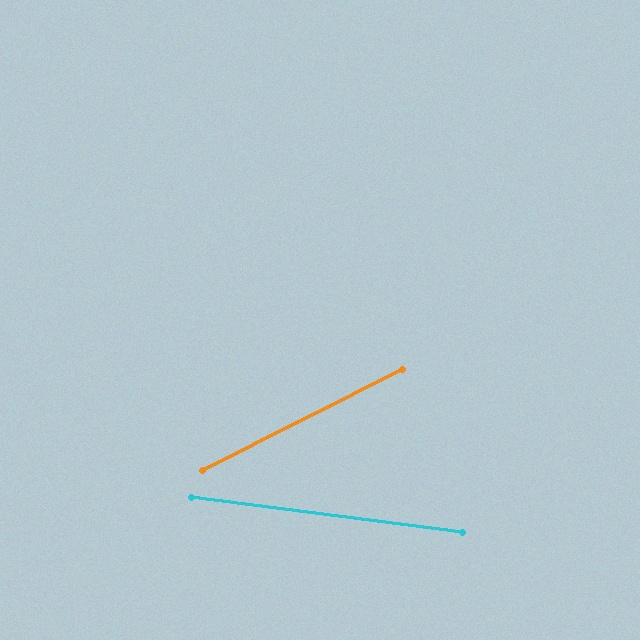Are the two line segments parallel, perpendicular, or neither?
Neither parallel nor perpendicular — they differ by about 34°.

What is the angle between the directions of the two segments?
Approximately 34 degrees.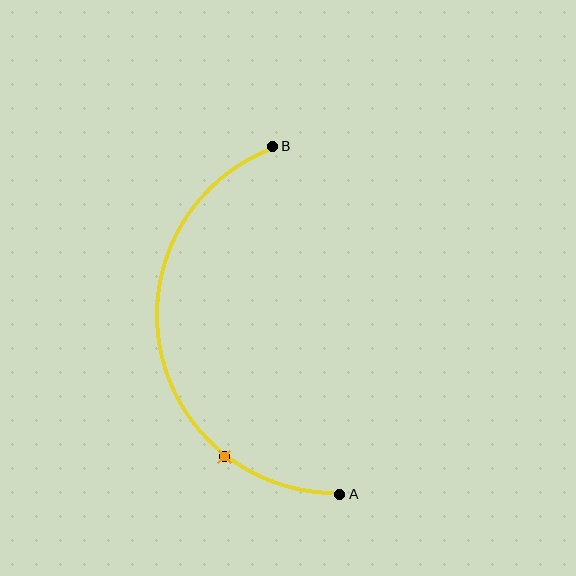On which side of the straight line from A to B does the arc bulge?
The arc bulges to the left of the straight line connecting A and B.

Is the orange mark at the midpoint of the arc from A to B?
No. The orange mark lies on the arc but is closer to endpoint A. The arc midpoint would be at the point on the curve equidistant along the arc from both A and B.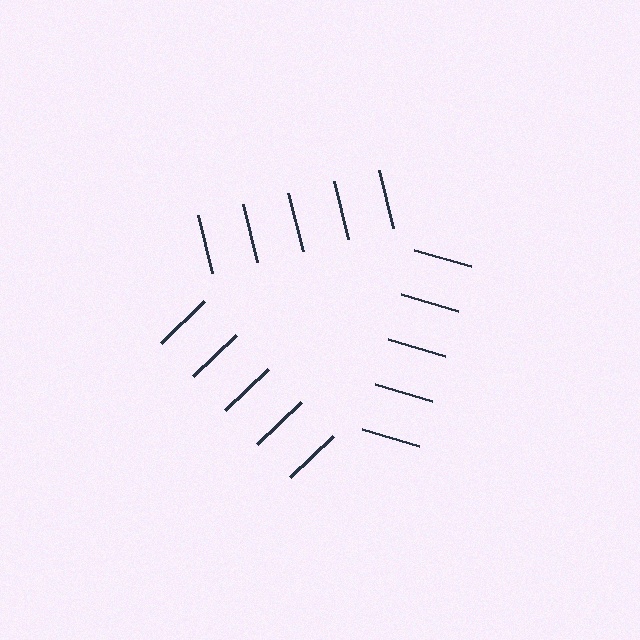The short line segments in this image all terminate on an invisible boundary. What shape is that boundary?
An illusory triangle — the line segments terminate on its edges but no continuous stroke is drawn.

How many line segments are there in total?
15 — 5 along each of the 3 edges.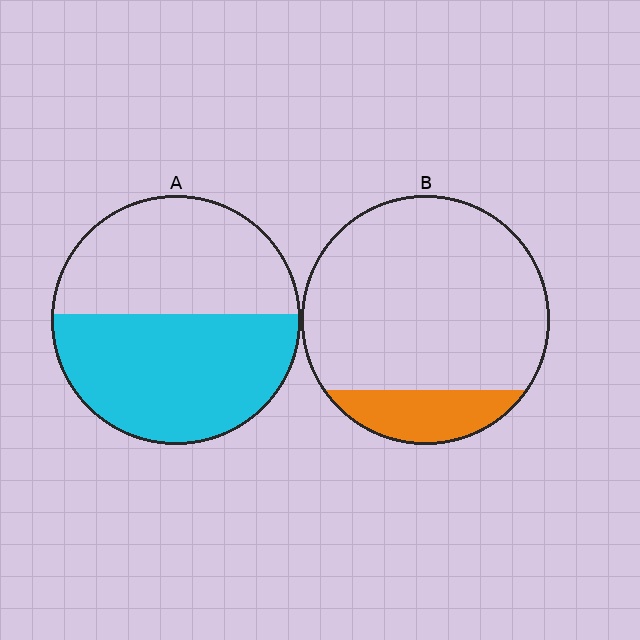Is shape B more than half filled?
No.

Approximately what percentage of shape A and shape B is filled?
A is approximately 55% and B is approximately 15%.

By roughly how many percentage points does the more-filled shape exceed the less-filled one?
By roughly 35 percentage points (A over B).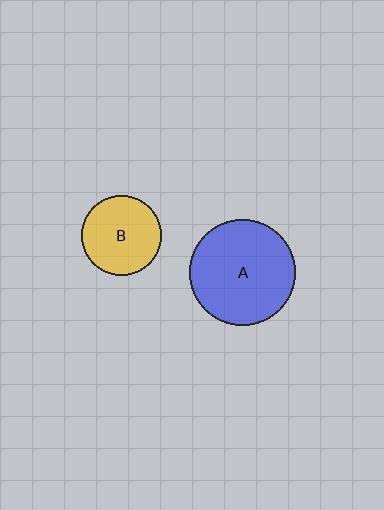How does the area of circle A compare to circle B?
Approximately 1.7 times.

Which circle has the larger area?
Circle A (blue).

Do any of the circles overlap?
No, none of the circles overlap.